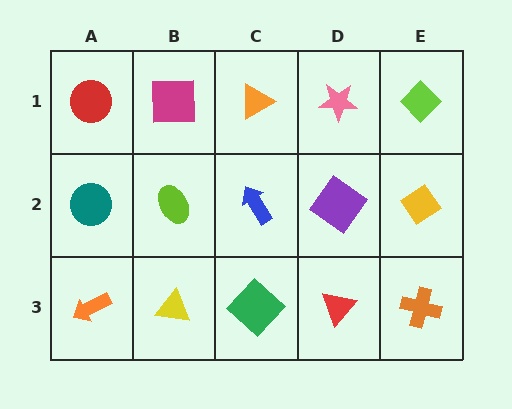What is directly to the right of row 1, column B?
An orange triangle.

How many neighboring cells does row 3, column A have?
2.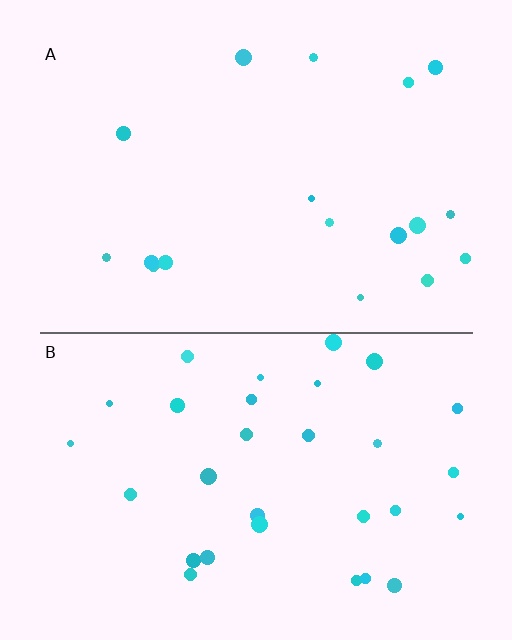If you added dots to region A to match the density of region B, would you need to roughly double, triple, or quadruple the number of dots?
Approximately double.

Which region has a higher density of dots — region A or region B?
B (the bottom).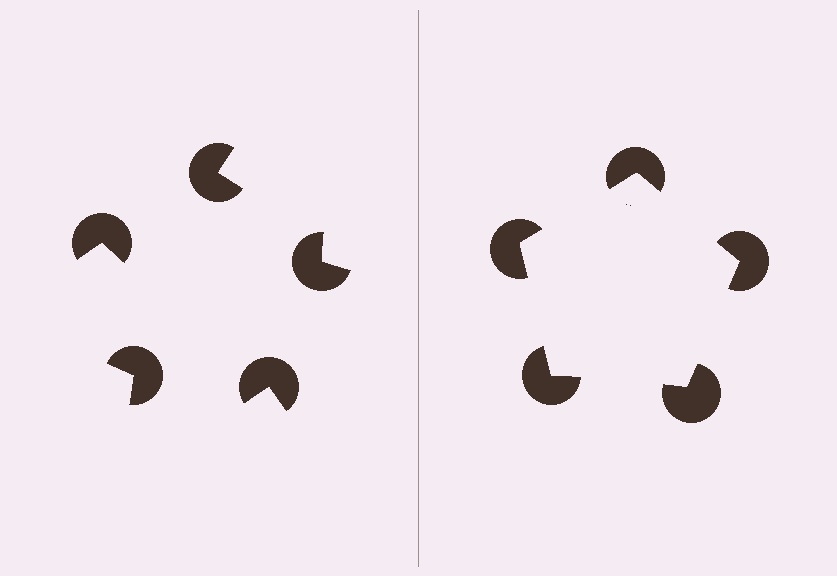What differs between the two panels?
The pac-man discs are positioned identically on both sides; only the wedge orientations differ. On the right they align to a pentagon; on the left they are misaligned.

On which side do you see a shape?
An illusory pentagon appears on the right side. On the left side the wedge cuts are rotated, so no coherent shape forms.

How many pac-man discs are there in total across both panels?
10 — 5 on each side.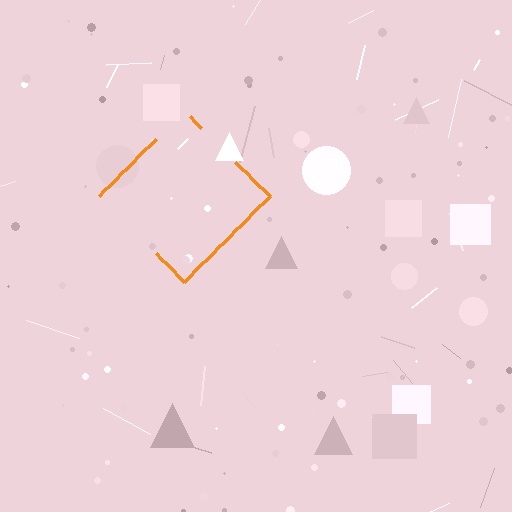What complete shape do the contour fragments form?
The contour fragments form a diamond.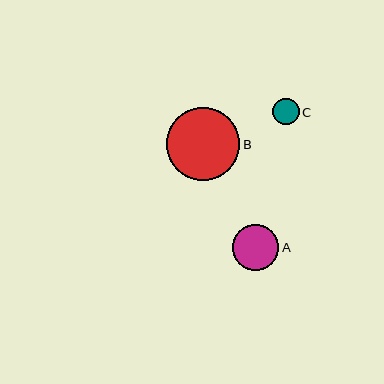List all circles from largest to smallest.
From largest to smallest: B, A, C.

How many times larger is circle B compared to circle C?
Circle B is approximately 2.8 times the size of circle C.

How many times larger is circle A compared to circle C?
Circle A is approximately 1.8 times the size of circle C.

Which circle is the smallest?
Circle C is the smallest with a size of approximately 26 pixels.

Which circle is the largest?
Circle B is the largest with a size of approximately 73 pixels.